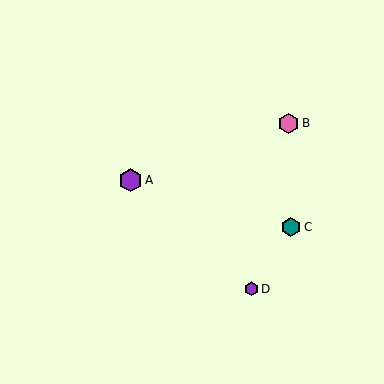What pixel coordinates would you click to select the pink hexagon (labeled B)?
Click at (289, 123) to select the pink hexagon B.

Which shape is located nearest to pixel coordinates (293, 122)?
The pink hexagon (labeled B) at (289, 123) is nearest to that location.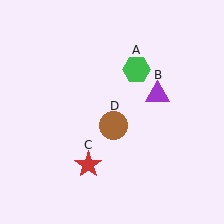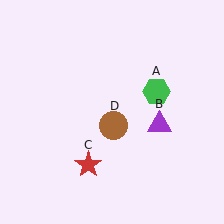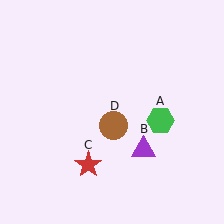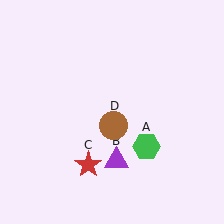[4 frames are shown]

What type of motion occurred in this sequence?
The green hexagon (object A), purple triangle (object B) rotated clockwise around the center of the scene.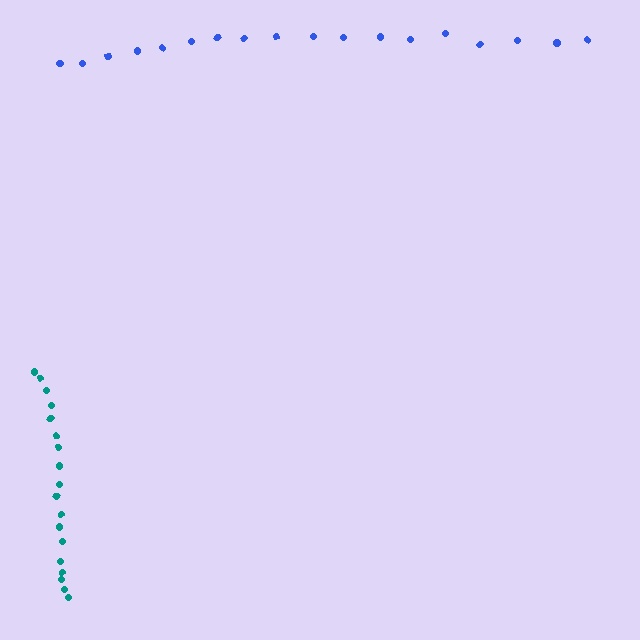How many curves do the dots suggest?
There are 2 distinct paths.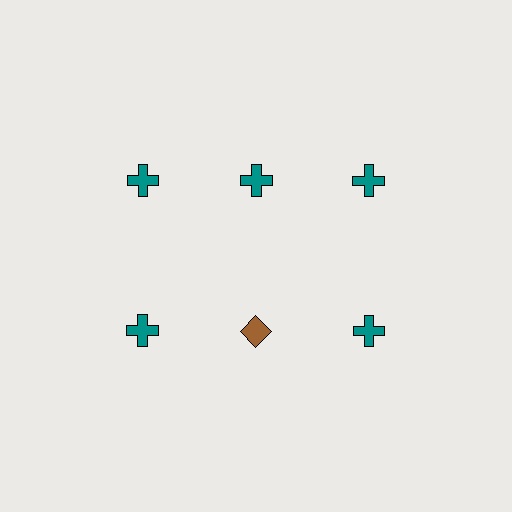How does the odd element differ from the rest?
It differs in both color (brown instead of teal) and shape (diamond instead of cross).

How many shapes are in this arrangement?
There are 6 shapes arranged in a grid pattern.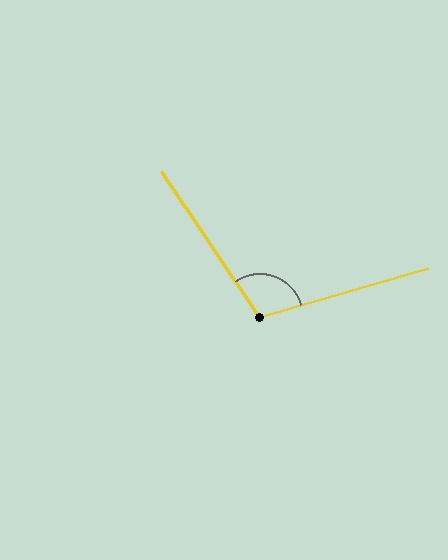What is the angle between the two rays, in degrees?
Approximately 108 degrees.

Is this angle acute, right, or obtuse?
It is obtuse.